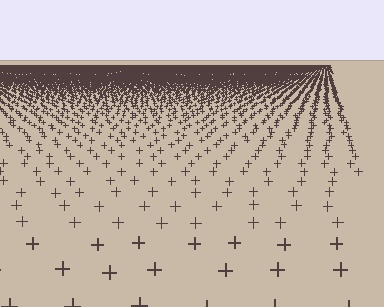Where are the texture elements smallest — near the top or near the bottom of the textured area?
Near the top.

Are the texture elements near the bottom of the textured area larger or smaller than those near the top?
Larger. Near the bottom, elements are closer to the viewer and appear at a bigger on-screen size.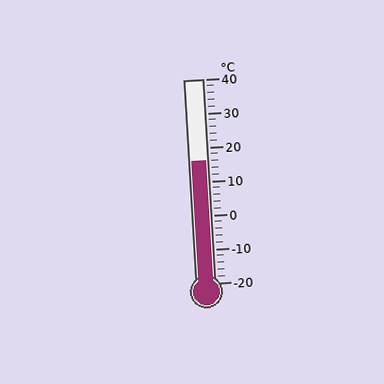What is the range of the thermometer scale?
The thermometer scale ranges from -20°C to 40°C.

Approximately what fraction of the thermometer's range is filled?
The thermometer is filled to approximately 60% of its range.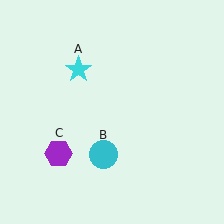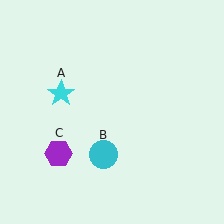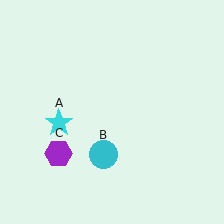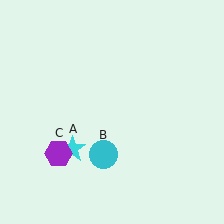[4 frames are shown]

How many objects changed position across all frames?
1 object changed position: cyan star (object A).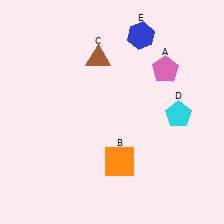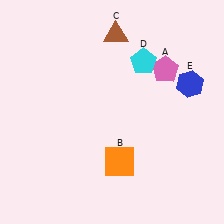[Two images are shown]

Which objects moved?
The objects that moved are: the brown triangle (C), the cyan pentagon (D), the blue hexagon (E).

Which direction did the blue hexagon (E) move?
The blue hexagon (E) moved right.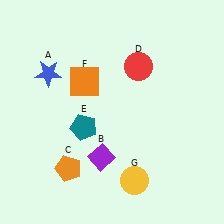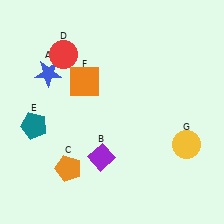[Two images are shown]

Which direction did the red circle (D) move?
The red circle (D) moved left.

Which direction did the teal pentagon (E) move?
The teal pentagon (E) moved left.